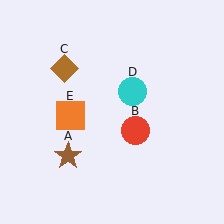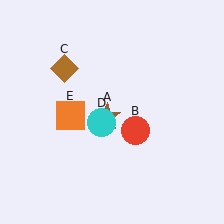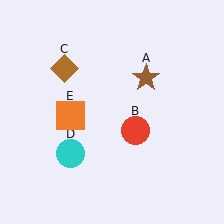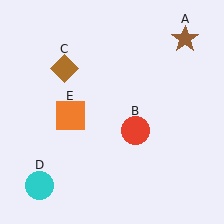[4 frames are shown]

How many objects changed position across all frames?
2 objects changed position: brown star (object A), cyan circle (object D).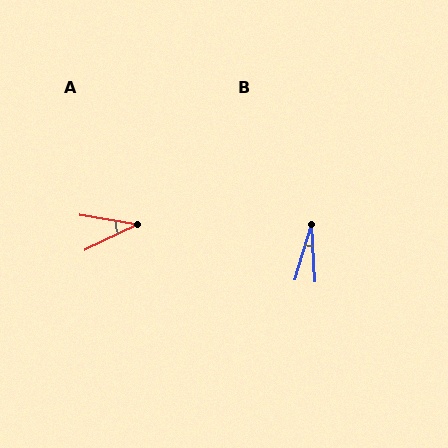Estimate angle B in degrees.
Approximately 20 degrees.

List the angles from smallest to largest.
B (20°), A (35°).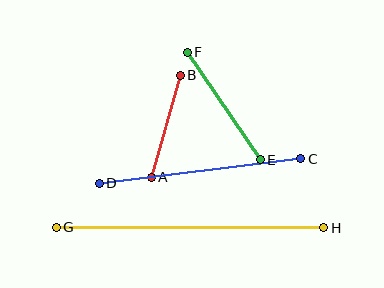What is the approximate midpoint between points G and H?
The midpoint is at approximately (190, 227) pixels.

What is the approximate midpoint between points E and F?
The midpoint is at approximately (224, 106) pixels.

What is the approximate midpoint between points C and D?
The midpoint is at approximately (200, 171) pixels.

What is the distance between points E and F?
The distance is approximately 130 pixels.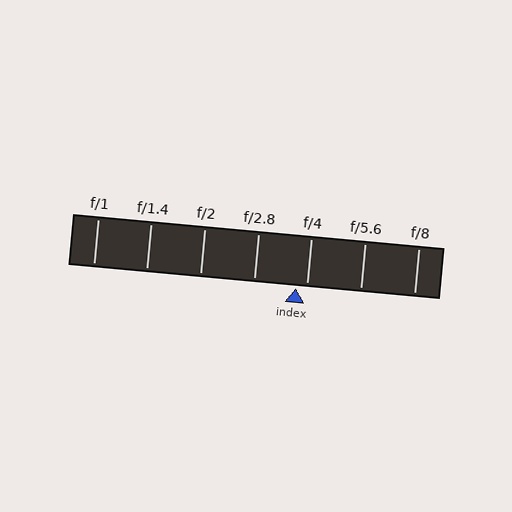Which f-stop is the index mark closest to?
The index mark is closest to f/4.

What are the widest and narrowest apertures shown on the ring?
The widest aperture shown is f/1 and the narrowest is f/8.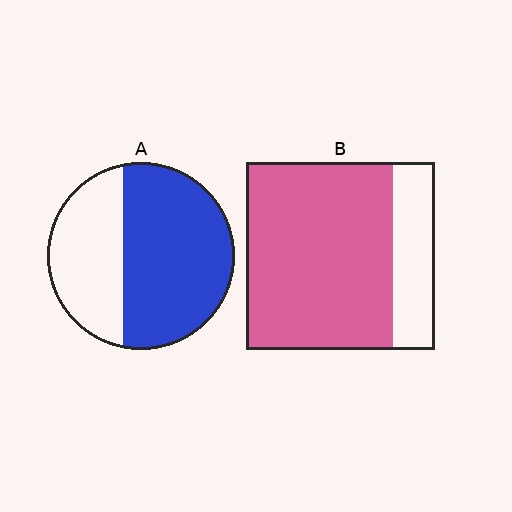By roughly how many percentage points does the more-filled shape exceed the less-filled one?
By roughly 15 percentage points (B over A).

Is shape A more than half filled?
Yes.